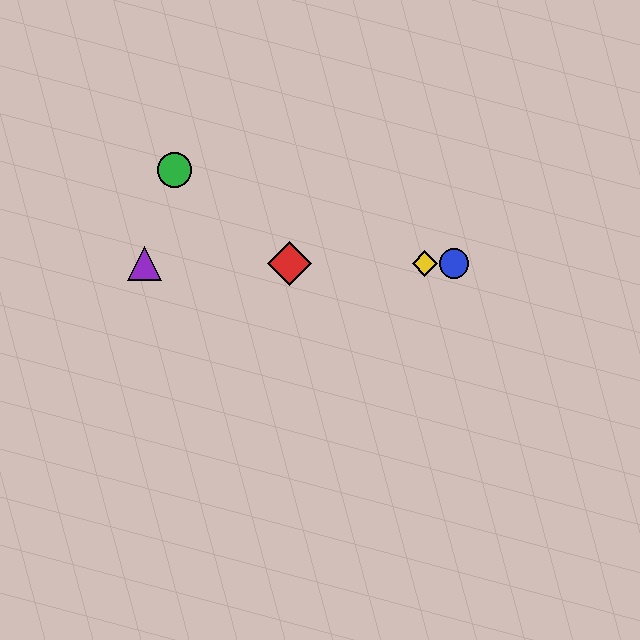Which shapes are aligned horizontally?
The red diamond, the blue circle, the yellow diamond, the purple triangle are aligned horizontally.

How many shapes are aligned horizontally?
4 shapes (the red diamond, the blue circle, the yellow diamond, the purple triangle) are aligned horizontally.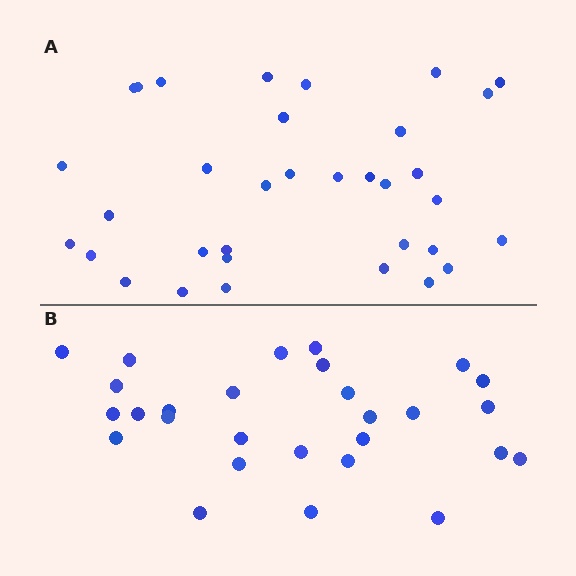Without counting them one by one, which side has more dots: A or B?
Region A (the top region) has more dots.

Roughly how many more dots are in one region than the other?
Region A has about 6 more dots than region B.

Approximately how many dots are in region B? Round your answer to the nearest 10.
About 30 dots. (The exact count is 28, which rounds to 30.)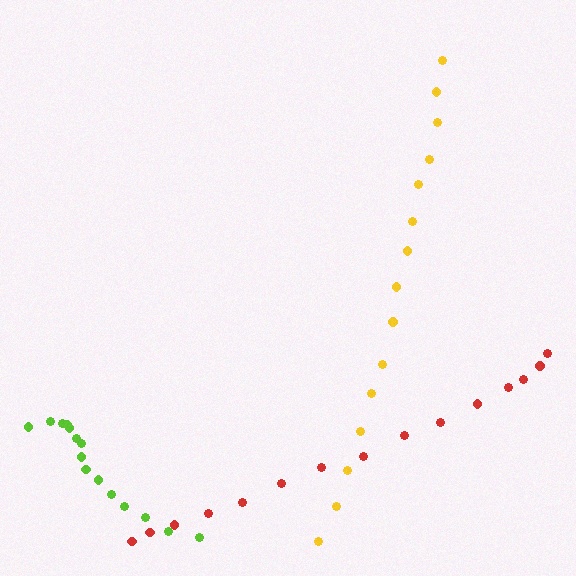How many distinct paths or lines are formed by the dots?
There are 3 distinct paths.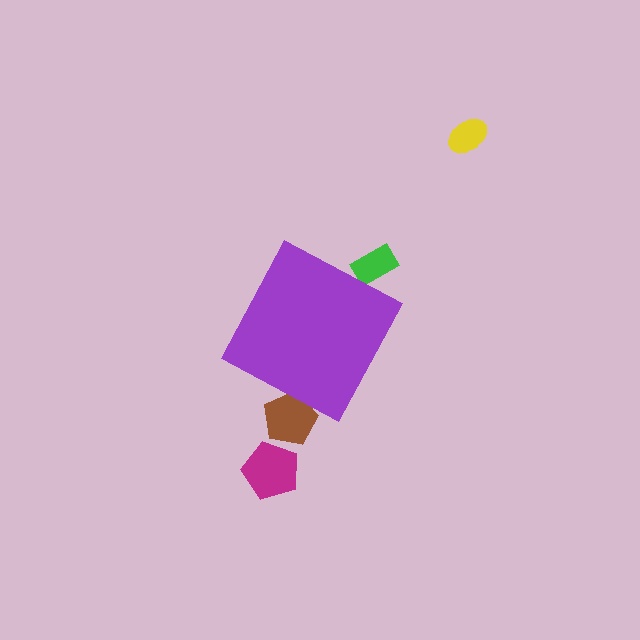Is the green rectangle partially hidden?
Yes, the green rectangle is partially hidden behind the purple diamond.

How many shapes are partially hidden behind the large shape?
2 shapes are partially hidden.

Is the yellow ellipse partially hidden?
No, the yellow ellipse is fully visible.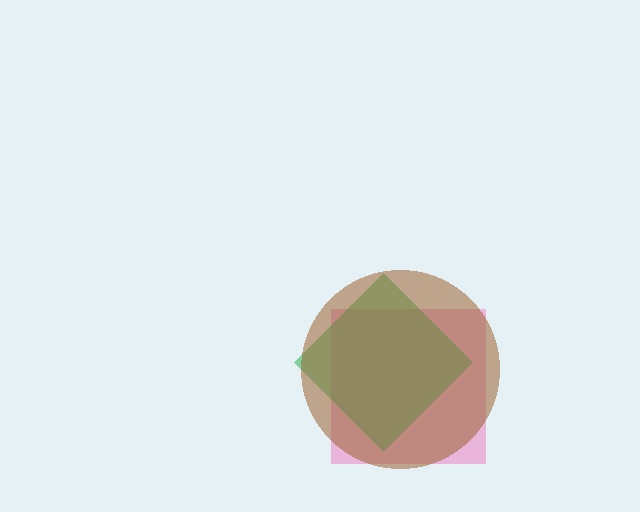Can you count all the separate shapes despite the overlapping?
Yes, there are 3 separate shapes.